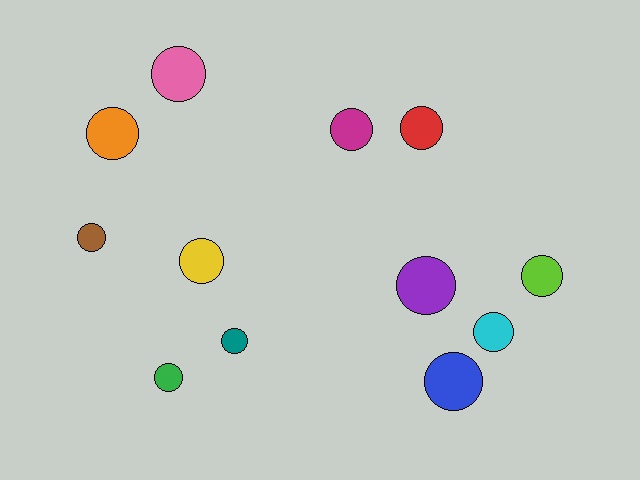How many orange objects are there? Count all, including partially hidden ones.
There is 1 orange object.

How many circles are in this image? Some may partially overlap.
There are 12 circles.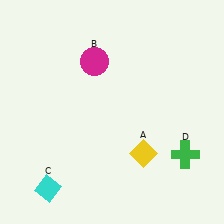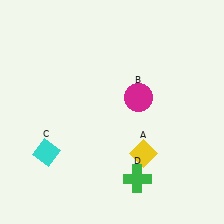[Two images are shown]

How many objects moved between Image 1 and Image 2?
3 objects moved between the two images.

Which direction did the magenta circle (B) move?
The magenta circle (B) moved right.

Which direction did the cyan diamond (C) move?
The cyan diamond (C) moved up.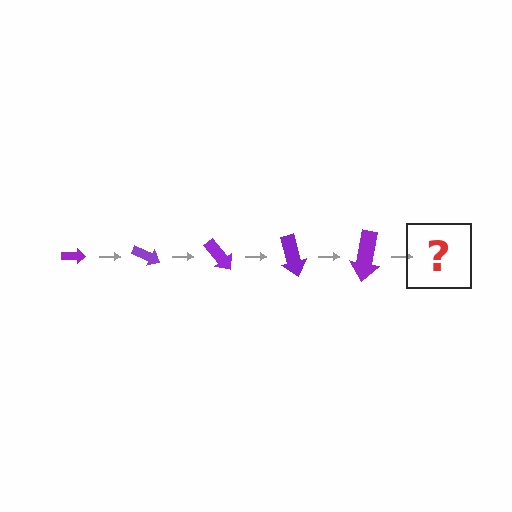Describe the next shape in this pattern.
It should be an arrow, larger than the previous one and rotated 125 degrees from the start.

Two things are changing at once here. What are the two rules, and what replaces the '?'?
The two rules are that the arrow grows larger each step and it rotates 25 degrees each step. The '?' should be an arrow, larger than the previous one and rotated 125 degrees from the start.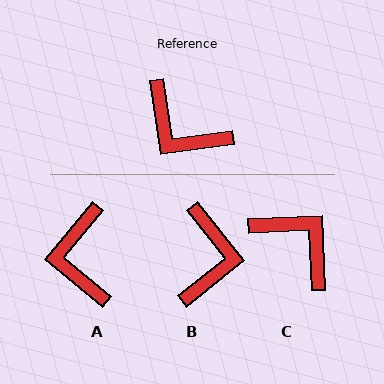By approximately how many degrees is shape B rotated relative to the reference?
Approximately 121 degrees counter-clockwise.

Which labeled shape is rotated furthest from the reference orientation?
C, about 175 degrees away.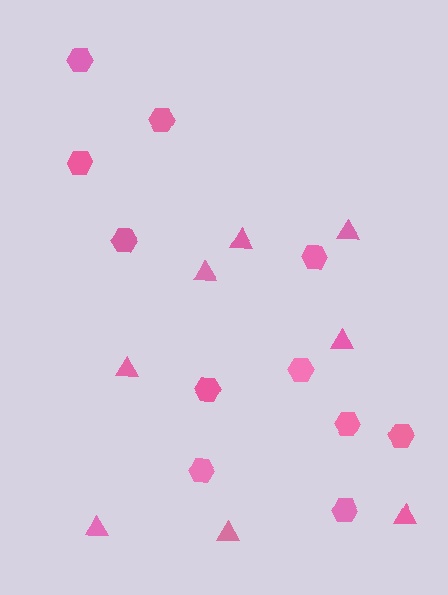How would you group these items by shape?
There are 2 groups: one group of triangles (8) and one group of hexagons (11).